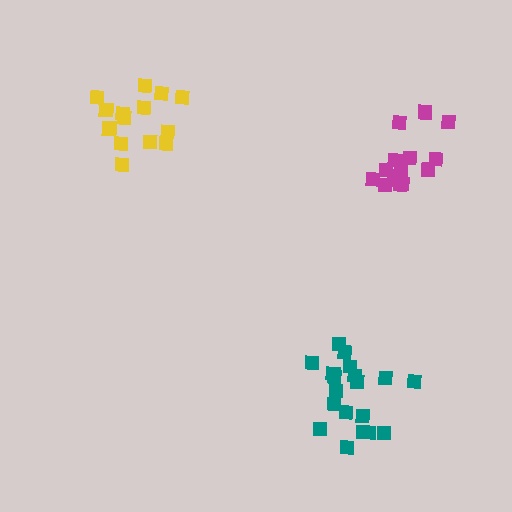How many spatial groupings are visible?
There are 3 spatial groupings.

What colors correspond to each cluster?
The clusters are colored: magenta, yellow, teal.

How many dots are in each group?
Group 1: 15 dots, Group 2: 15 dots, Group 3: 19 dots (49 total).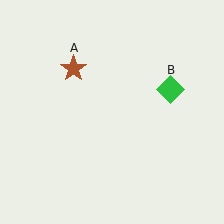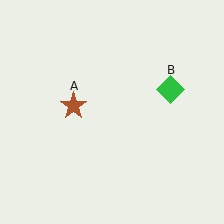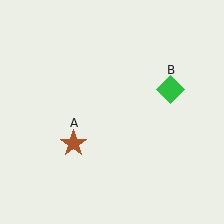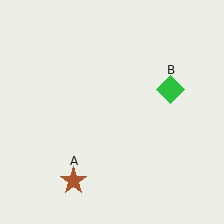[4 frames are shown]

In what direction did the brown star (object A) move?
The brown star (object A) moved down.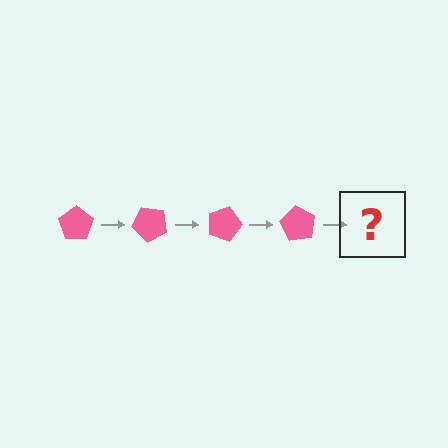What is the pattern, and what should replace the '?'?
The pattern is that the pentagon rotates 45 degrees each step. The '?' should be a pink pentagon rotated 180 degrees.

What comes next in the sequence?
The next element should be a pink pentagon rotated 180 degrees.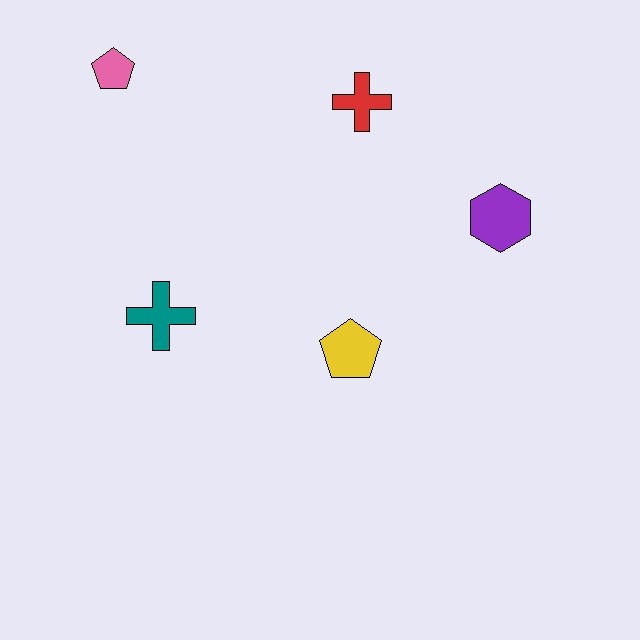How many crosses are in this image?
There are 2 crosses.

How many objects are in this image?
There are 5 objects.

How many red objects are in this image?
There is 1 red object.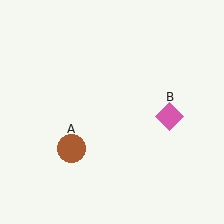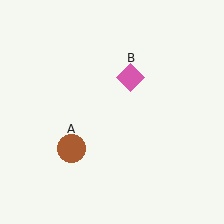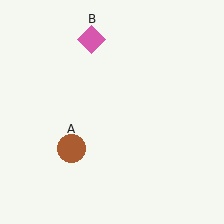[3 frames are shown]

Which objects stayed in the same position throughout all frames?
Brown circle (object A) remained stationary.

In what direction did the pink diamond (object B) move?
The pink diamond (object B) moved up and to the left.